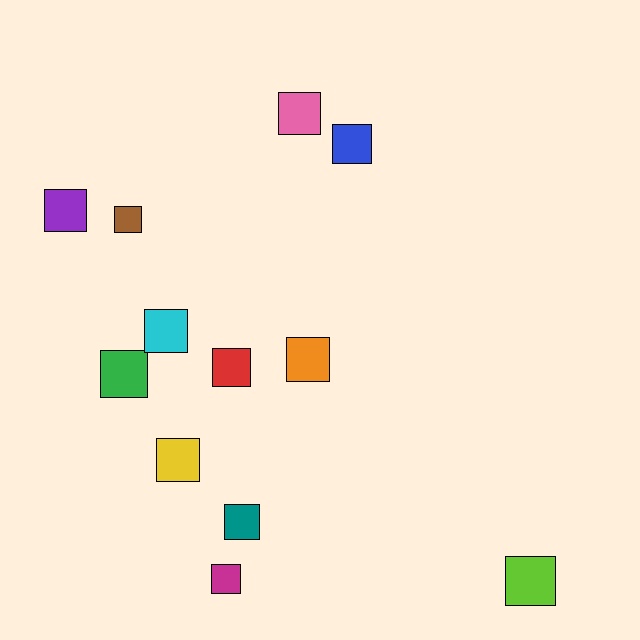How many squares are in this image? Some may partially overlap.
There are 12 squares.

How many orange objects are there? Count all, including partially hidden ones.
There is 1 orange object.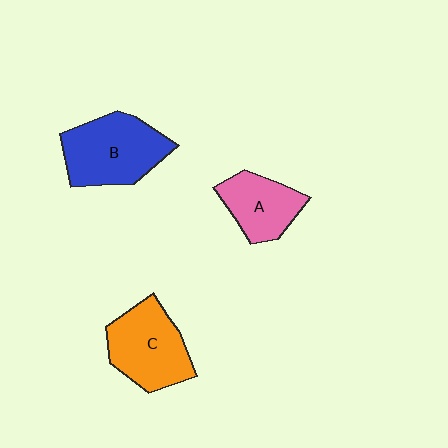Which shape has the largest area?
Shape B (blue).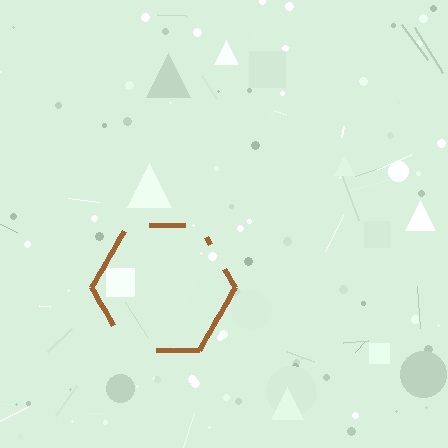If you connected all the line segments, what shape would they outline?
They would outline a hexagon.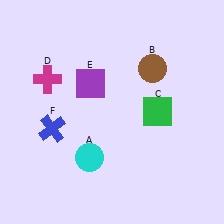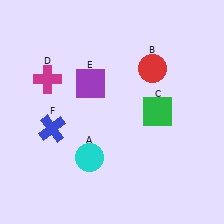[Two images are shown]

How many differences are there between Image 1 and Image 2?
There is 1 difference between the two images.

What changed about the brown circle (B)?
In Image 1, B is brown. In Image 2, it changed to red.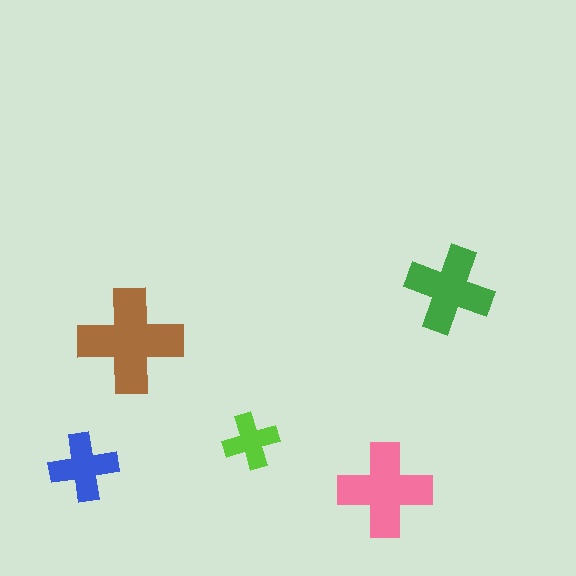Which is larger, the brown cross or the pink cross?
The brown one.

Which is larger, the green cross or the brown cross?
The brown one.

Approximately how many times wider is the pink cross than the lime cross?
About 1.5 times wider.